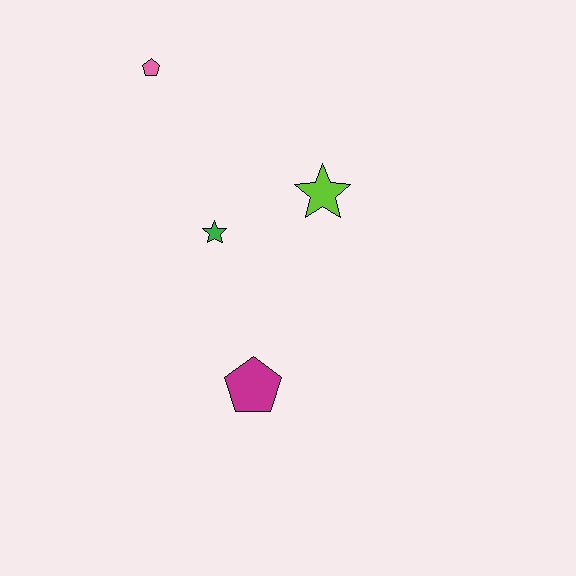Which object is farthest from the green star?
The pink pentagon is farthest from the green star.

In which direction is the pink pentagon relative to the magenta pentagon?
The pink pentagon is above the magenta pentagon.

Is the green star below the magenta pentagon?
No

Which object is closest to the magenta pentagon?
The green star is closest to the magenta pentagon.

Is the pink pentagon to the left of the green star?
Yes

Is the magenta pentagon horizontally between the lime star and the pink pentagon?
Yes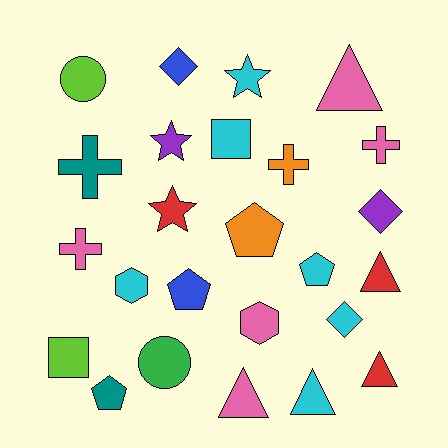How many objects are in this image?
There are 25 objects.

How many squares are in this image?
There are 2 squares.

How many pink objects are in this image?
There are 5 pink objects.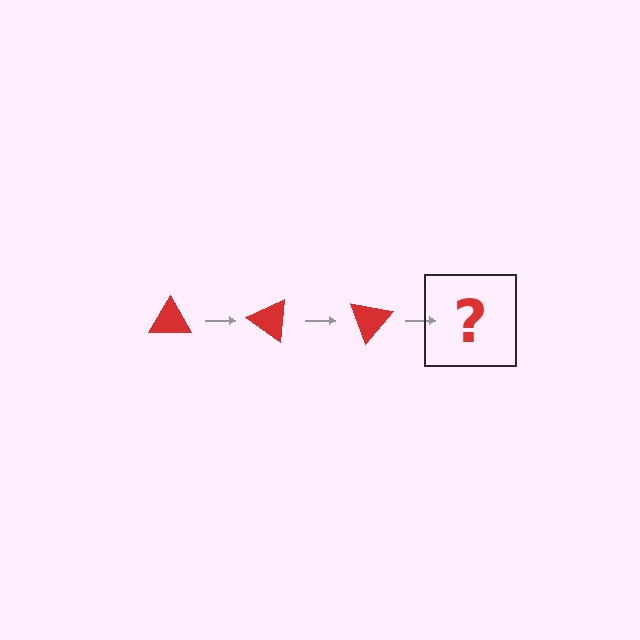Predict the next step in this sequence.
The next step is a red triangle rotated 105 degrees.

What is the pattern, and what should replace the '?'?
The pattern is that the triangle rotates 35 degrees each step. The '?' should be a red triangle rotated 105 degrees.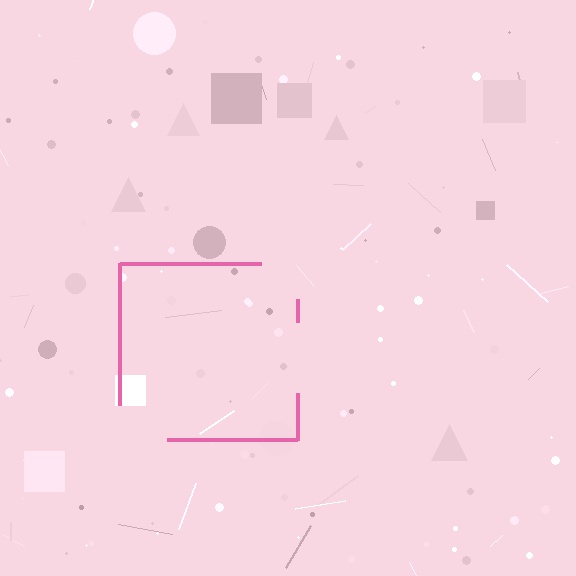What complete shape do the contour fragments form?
The contour fragments form a square.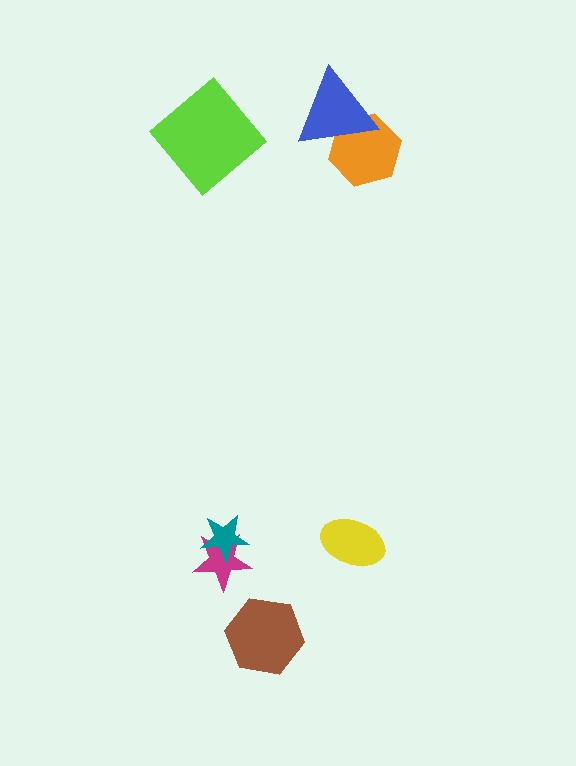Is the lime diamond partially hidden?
No, no other shape covers it.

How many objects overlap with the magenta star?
1 object overlaps with the magenta star.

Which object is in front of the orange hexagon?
The blue triangle is in front of the orange hexagon.